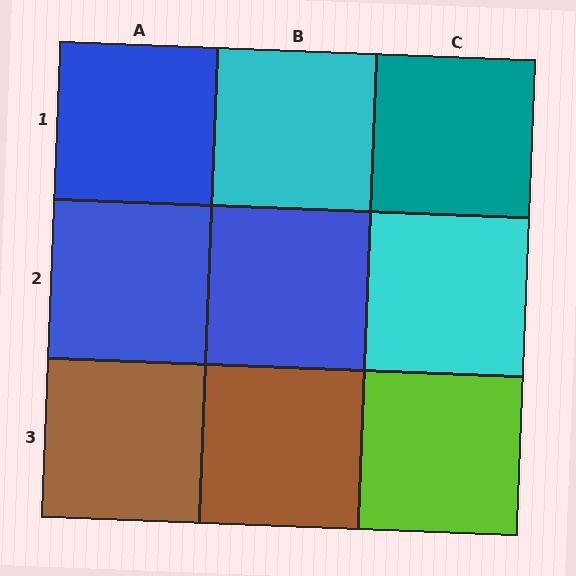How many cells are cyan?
2 cells are cyan.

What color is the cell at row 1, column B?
Cyan.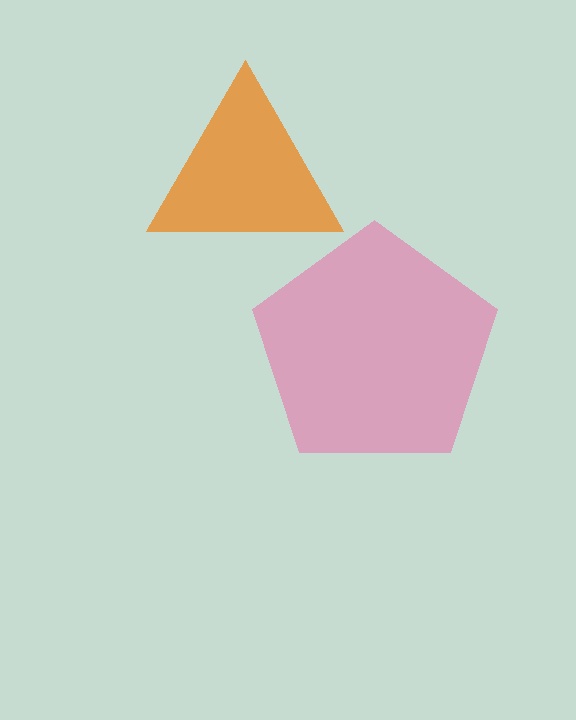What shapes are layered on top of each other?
The layered shapes are: a pink pentagon, an orange triangle.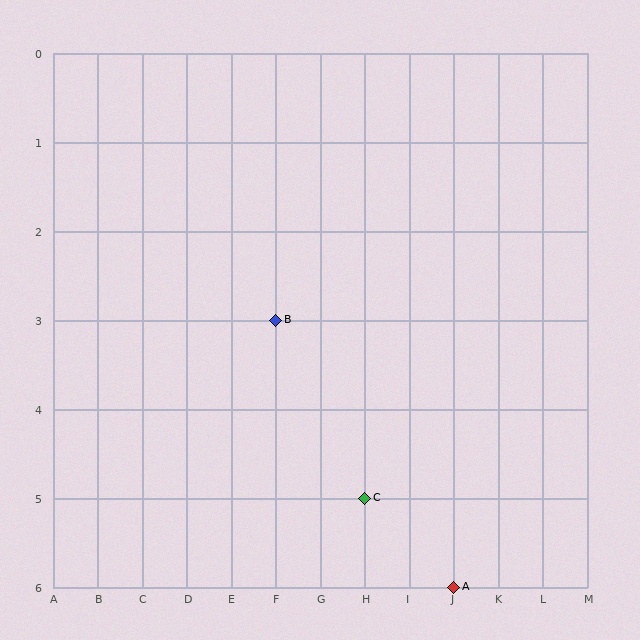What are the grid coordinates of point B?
Point B is at grid coordinates (F, 3).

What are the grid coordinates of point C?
Point C is at grid coordinates (H, 5).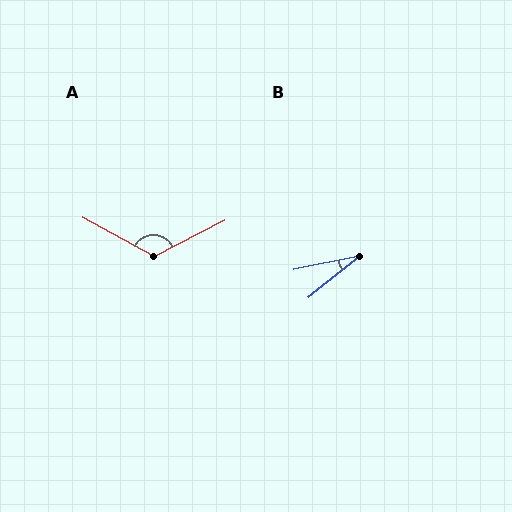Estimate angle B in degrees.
Approximately 27 degrees.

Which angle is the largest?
A, at approximately 124 degrees.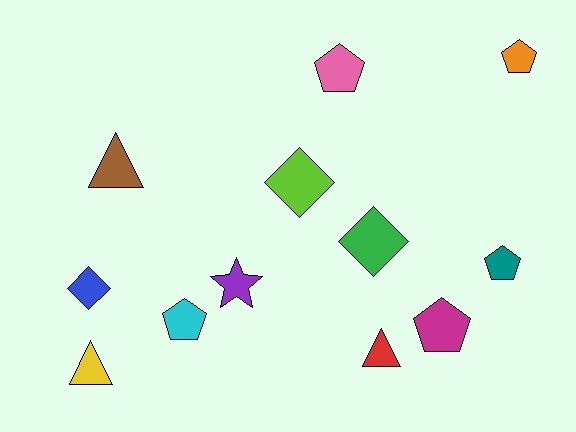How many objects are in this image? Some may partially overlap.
There are 12 objects.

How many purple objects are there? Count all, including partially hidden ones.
There is 1 purple object.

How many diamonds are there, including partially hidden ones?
There are 3 diamonds.